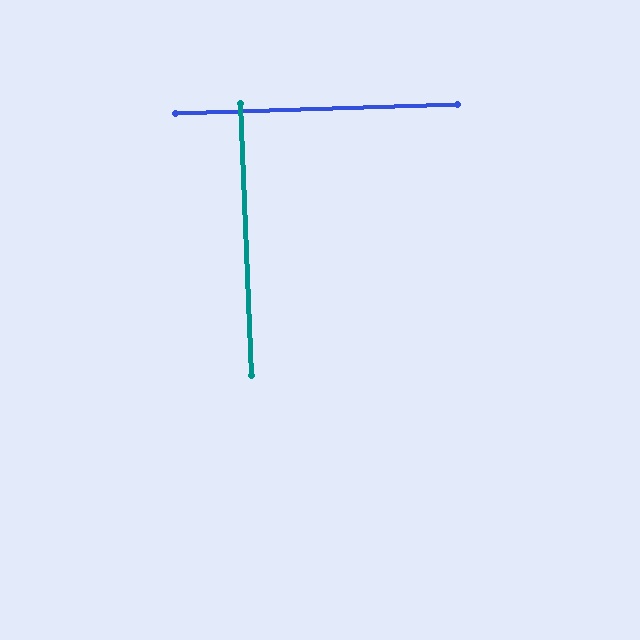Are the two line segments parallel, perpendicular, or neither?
Perpendicular — they meet at approximately 89°.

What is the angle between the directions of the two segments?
Approximately 89 degrees.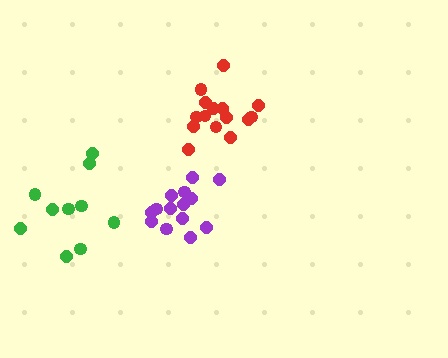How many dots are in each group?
Group 1: 15 dots, Group 2: 14 dots, Group 3: 10 dots (39 total).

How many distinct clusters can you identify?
There are 3 distinct clusters.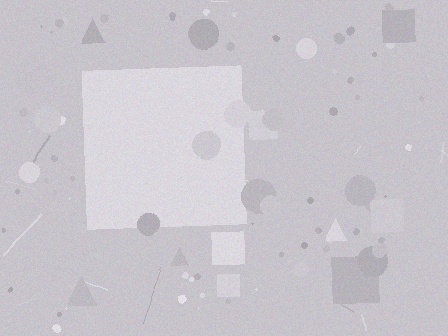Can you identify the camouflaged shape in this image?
The camouflaged shape is a square.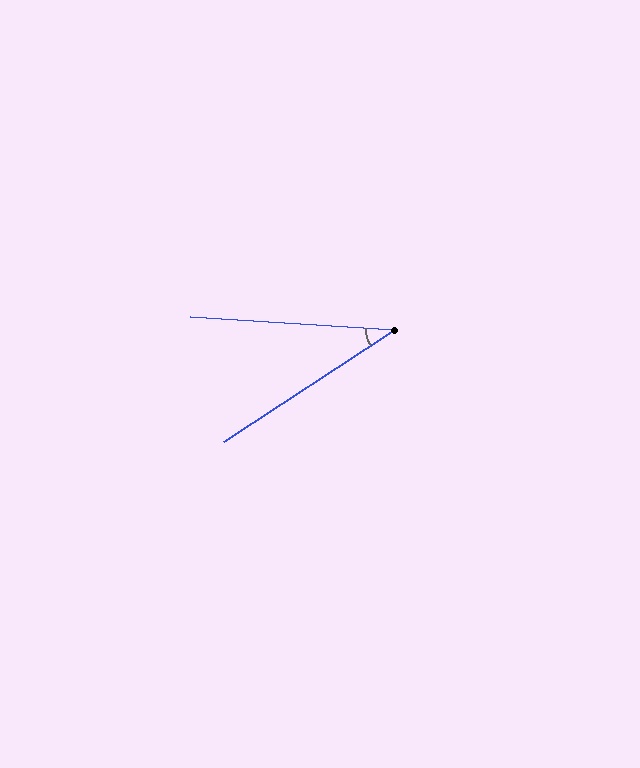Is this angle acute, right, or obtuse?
It is acute.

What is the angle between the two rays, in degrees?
Approximately 37 degrees.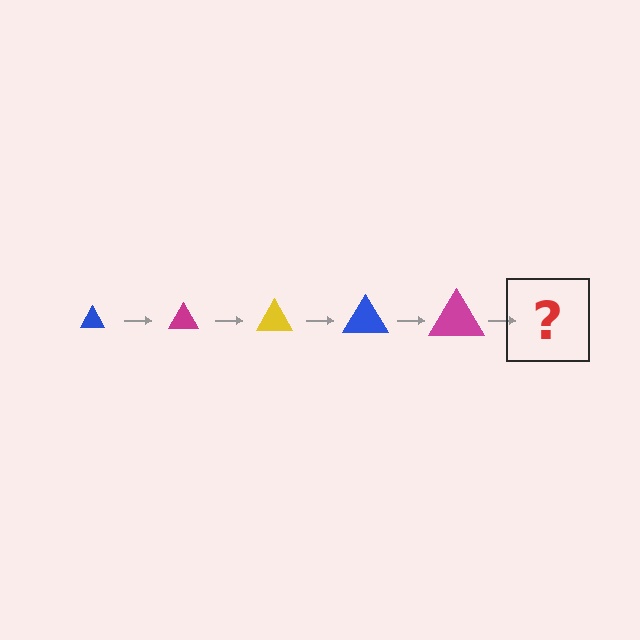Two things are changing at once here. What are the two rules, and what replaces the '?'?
The two rules are that the triangle grows larger each step and the color cycles through blue, magenta, and yellow. The '?' should be a yellow triangle, larger than the previous one.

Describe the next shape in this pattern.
It should be a yellow triangle, larger than the previous one.